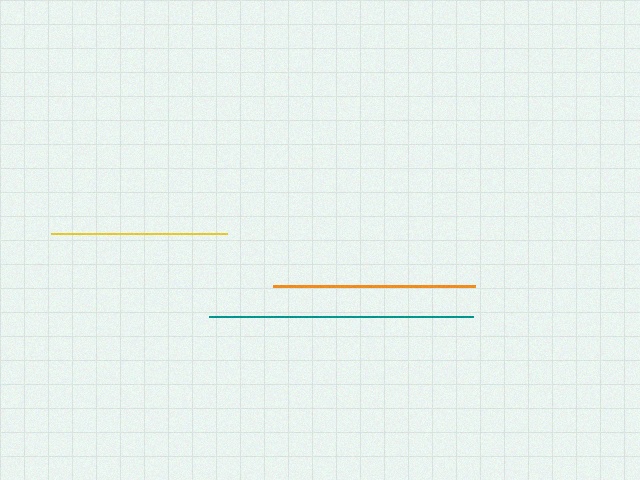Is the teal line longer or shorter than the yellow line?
The teal line is longer than the yellow line.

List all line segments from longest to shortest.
From longest to shortest: teal, orange, yellow.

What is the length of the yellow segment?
The yellow segment is approximately 175 pixels long.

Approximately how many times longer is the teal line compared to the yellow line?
The teal line is approximately 1.5 times the length of the yellow line.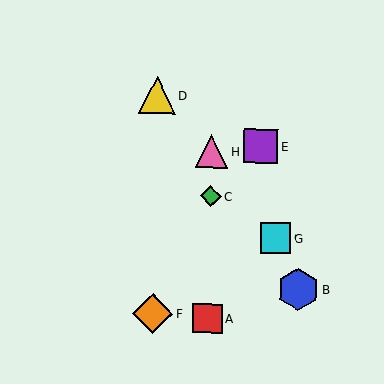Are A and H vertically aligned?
Yes, both are at x≈208.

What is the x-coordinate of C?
Object C is at x≈211.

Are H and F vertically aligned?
No, H is at x≈212 and F is at x≈152.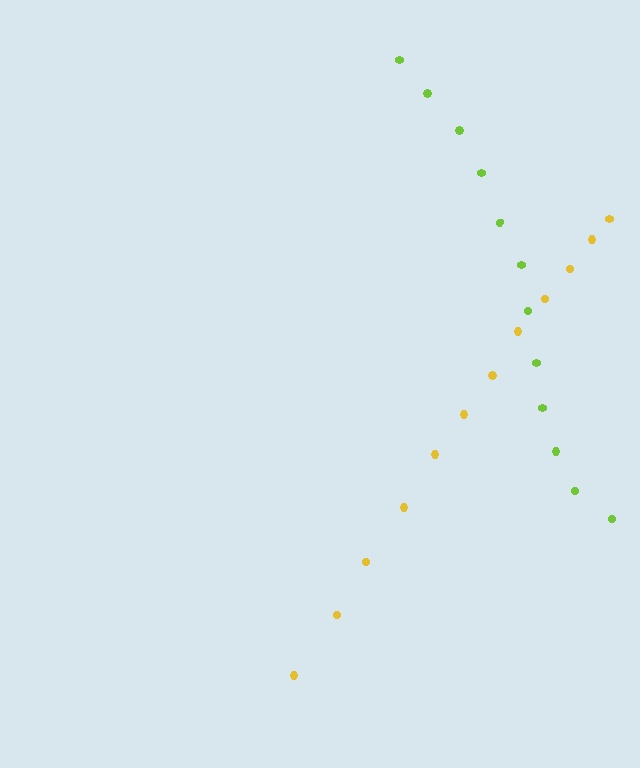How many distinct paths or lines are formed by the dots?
There are 2 distinct paths.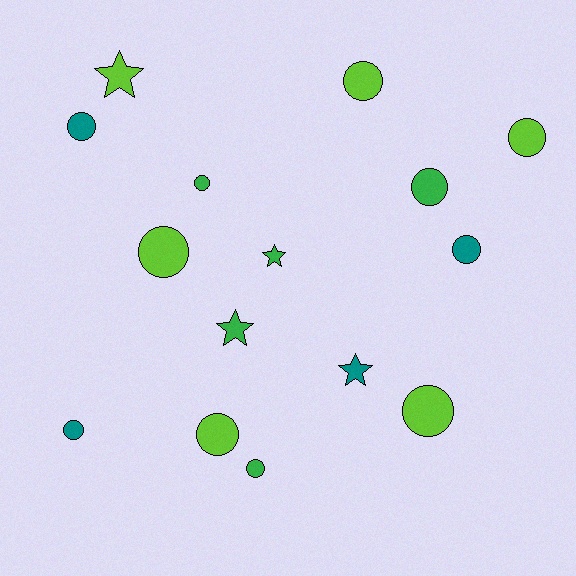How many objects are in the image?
There are 15 objects.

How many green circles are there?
There are 3 green circles.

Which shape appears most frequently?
Circle, with 11 objects.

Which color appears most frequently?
Lime, with 6 objects.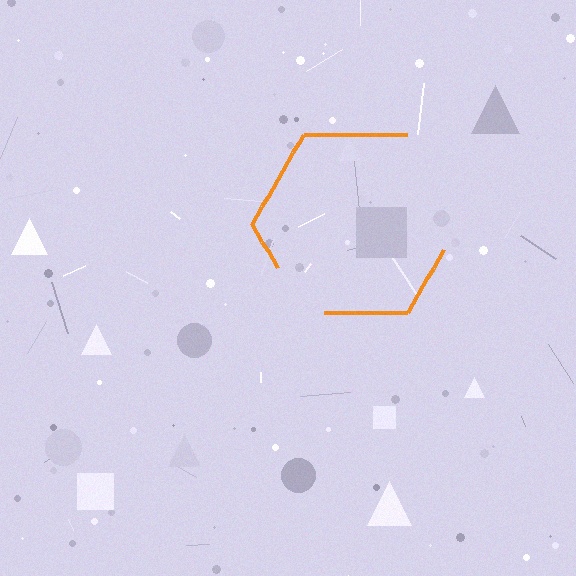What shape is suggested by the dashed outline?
The dashed outline suggests a hexagon.